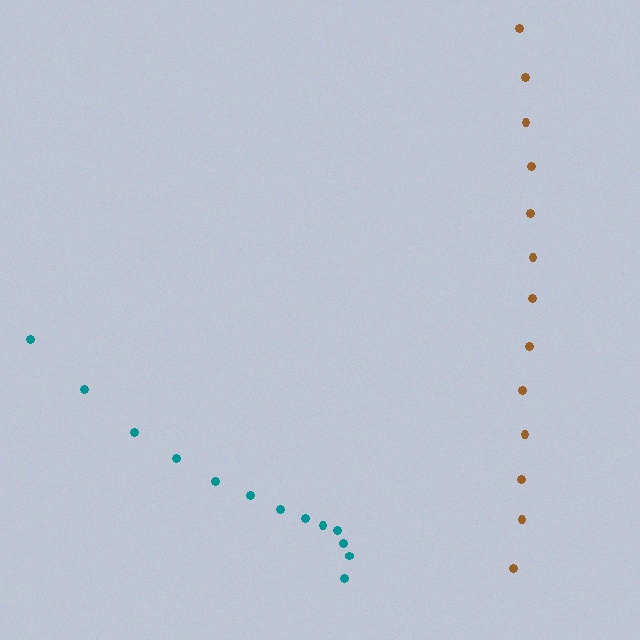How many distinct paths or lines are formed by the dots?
There are 2 distinct paths.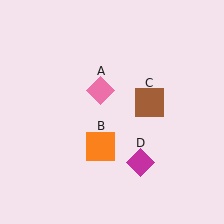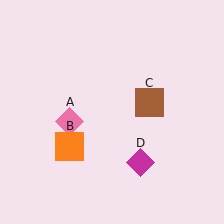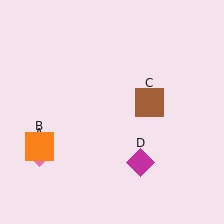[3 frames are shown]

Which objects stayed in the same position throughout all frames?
Brown square (object C) and magenta diamond (object D) remained stationary.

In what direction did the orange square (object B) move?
The orange square (object B) moved left.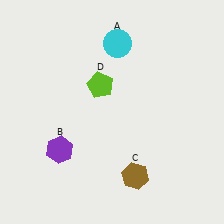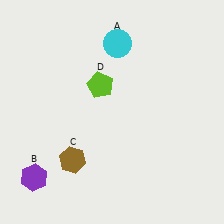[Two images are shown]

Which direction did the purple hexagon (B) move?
The purple hexagon (B) moved down.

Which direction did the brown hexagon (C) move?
The brown hexagon (C) moved left.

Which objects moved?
The objects that moved are: the purple hexagon (B), the brown hexagon (C).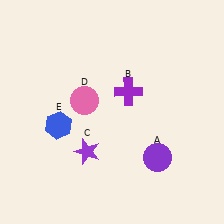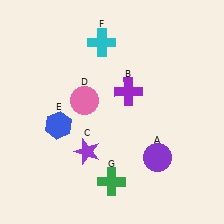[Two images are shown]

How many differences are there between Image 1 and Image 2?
There are 2 differences between the two images.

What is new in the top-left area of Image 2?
A cyan cross (F) was added in the top-left area of Image 2.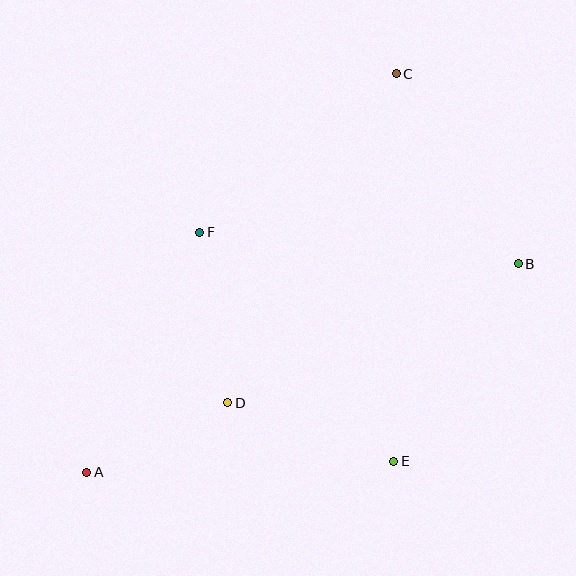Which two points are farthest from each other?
Points A and C are farthest from each other.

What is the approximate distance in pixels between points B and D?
The distance between B and D is approximately 322 pixels.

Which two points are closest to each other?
Points A and D are closest to each other.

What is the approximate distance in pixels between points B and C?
The distance between B and C is approximately 226 pixels.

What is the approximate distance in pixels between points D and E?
The distance between D and E is approximately 176 pixels.